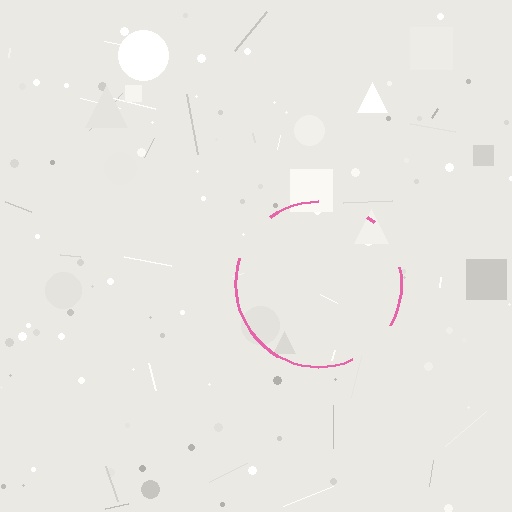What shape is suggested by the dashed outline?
The dashed outline suggests a circle.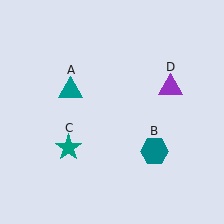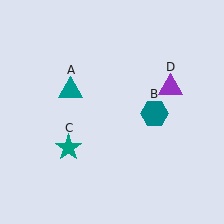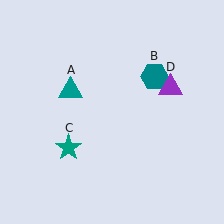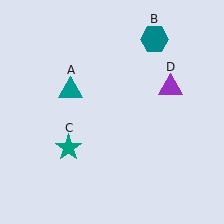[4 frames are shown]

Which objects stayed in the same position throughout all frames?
Teal triangle (object A) and teal star (object C) and purple triangle (object D) remained stationary.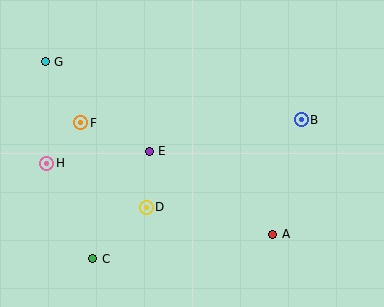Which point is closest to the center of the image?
Point E at (149, 151) is closest to the center.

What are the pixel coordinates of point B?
Point B is at (301, 120).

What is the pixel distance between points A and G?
The distance between A and G is 285 pixels.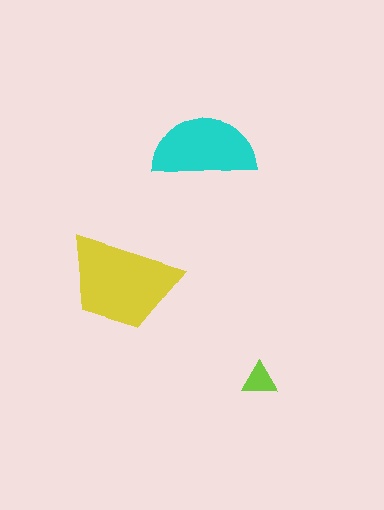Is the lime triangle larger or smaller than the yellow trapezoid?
Smaller.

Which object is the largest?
The yellow trapezoid.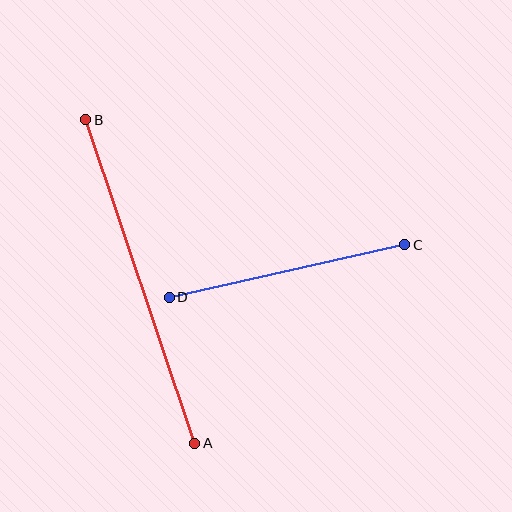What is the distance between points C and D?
The distance is approximately 241 pixels.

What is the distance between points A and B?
The distance is approximately 341 pixels.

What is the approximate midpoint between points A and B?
The midpoint is at approximately (140, 281) pixels.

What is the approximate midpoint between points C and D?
The midpoint is at approximately (287, 271) pixels.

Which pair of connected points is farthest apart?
Points A and B are farthest apart.